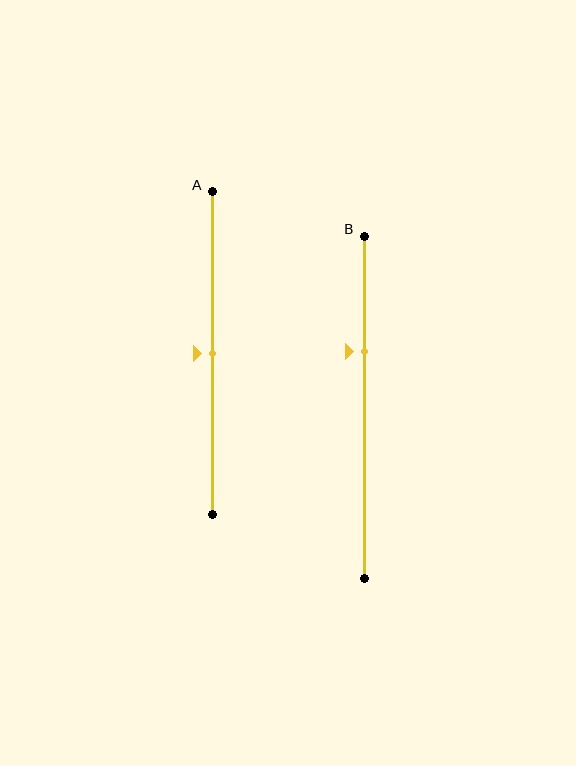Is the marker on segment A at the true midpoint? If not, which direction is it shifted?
Yes, the marker on segment A is at the true midpoint.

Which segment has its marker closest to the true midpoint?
Segment A has its marker closest to the true midpoint.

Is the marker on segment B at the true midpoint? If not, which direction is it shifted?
No, the marker on segment B is shifted upward by about 16% of the segment length.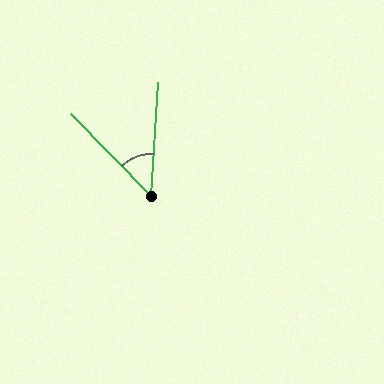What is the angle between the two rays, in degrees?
Approximately 48 degrees.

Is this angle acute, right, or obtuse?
It is acute.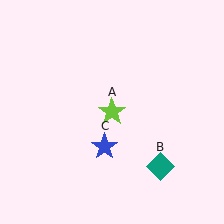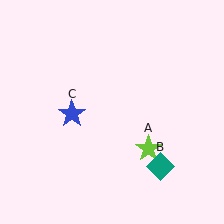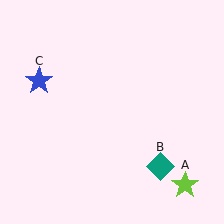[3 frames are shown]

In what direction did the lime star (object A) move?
The lime star (object A) moved down and to the right.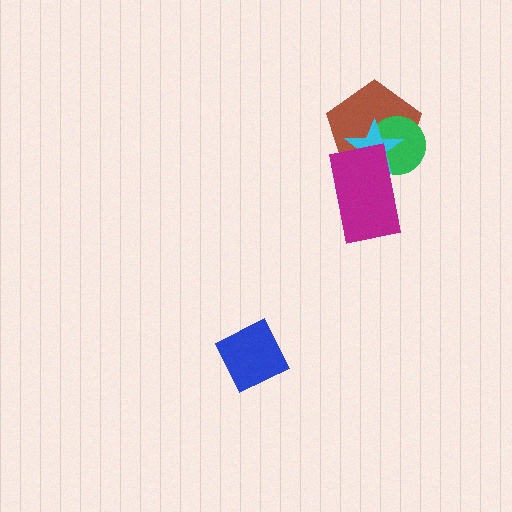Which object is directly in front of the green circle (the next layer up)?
The cyan star is directly in front of the green circle.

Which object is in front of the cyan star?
The magenta rectangle is in front of the cyan star.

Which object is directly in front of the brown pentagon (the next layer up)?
The green circle is directly in front of the brown pentagon.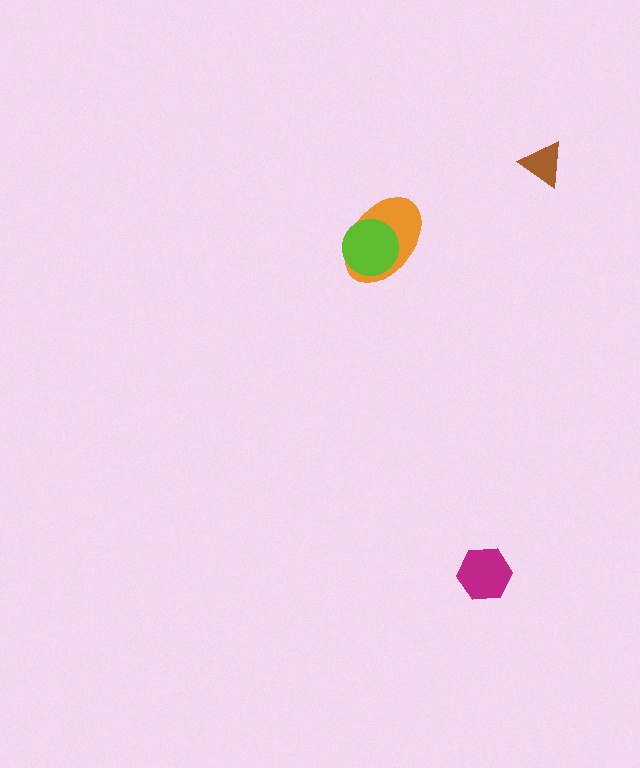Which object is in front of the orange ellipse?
The lime circle is in front of the orange ellipse.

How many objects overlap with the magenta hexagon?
0 objects overlap with the magenta hexagon.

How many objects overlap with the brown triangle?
0 objects overlap with the brown triangle.